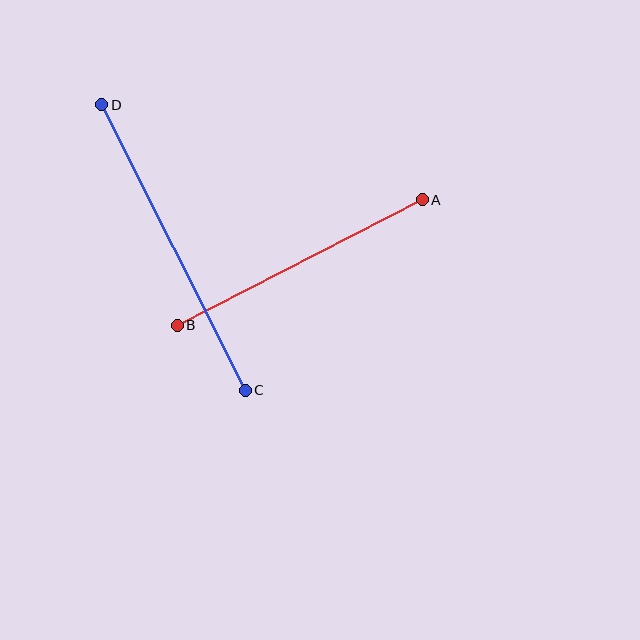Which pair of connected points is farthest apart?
Points C and D are farthest apart.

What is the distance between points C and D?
The distance is approximately 320 pixels.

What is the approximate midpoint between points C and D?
The midpoint is at approximately (173, 248) pixels.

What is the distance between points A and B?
The distance is approximately 275 pixels.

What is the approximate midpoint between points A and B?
The midpoint is at approximately (300, 262) pixels.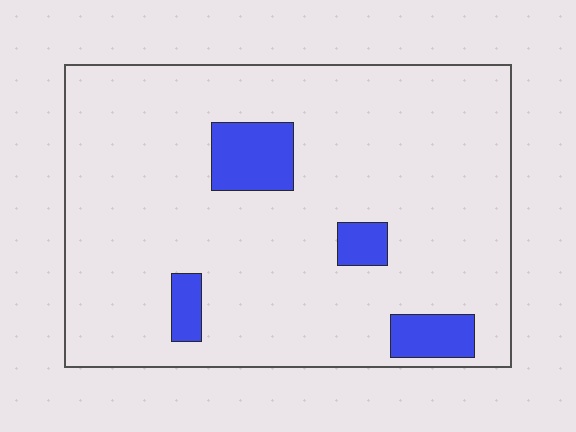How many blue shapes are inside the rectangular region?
4.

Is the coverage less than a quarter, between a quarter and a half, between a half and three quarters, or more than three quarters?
Less than a quarter.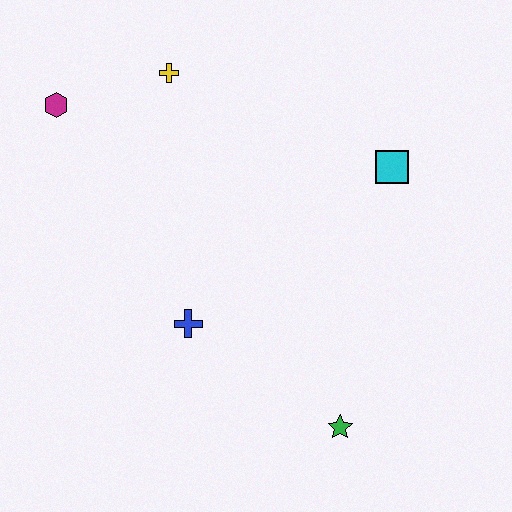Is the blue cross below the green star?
No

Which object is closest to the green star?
The blue cross is closest to the green star.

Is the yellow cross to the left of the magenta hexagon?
No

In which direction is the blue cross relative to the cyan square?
The blue cross is to the left of the cyan square.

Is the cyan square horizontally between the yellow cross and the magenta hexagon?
No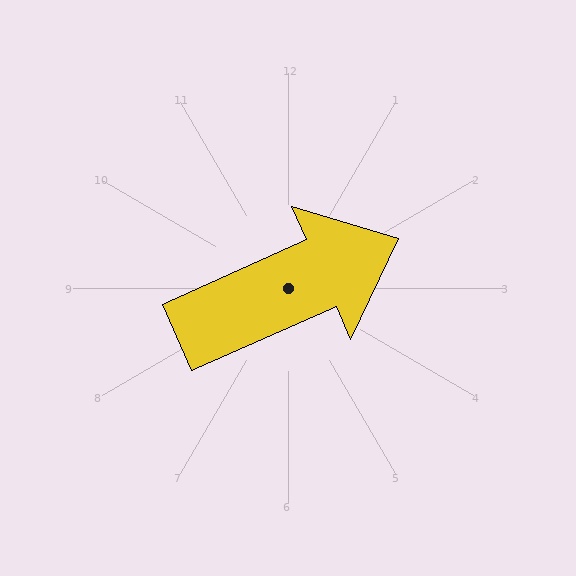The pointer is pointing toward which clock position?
Roughly 2 o'clock.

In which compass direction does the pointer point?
Northeast.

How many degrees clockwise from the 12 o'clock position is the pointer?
Approximately 66 degrees.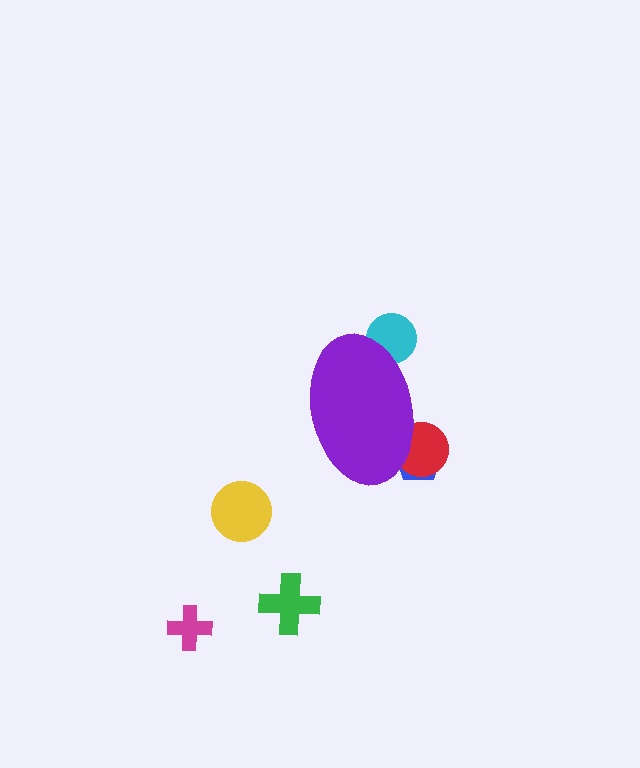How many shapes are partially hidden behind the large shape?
3 shapes are partially hidden.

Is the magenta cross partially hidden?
No, the magenta cross is fully visible.